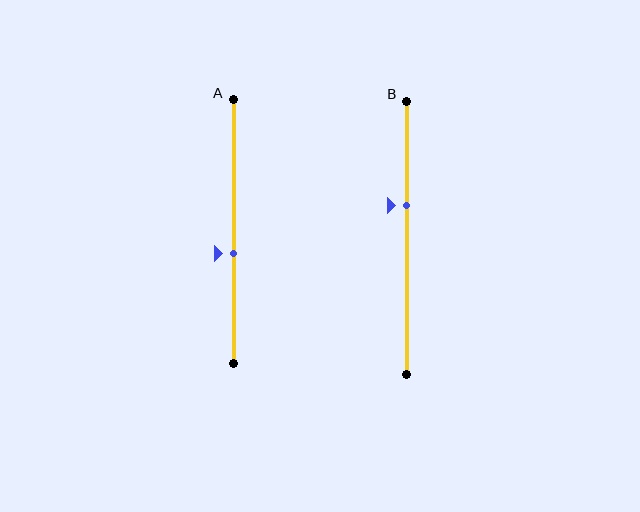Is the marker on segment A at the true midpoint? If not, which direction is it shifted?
No, the marker on segment A is shifted downward by about 8% of the segment length.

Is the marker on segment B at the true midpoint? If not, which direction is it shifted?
No, the marker on segment B is shifted upward by about 12% of the segment length.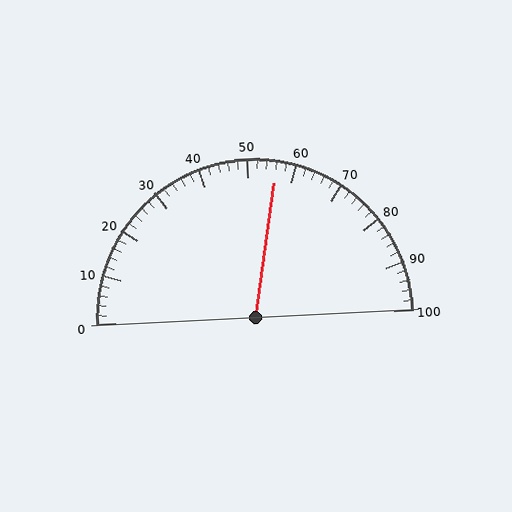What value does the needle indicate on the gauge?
The needle indicates approximately 56.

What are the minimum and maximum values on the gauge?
The gauge ranges from 0 to 100.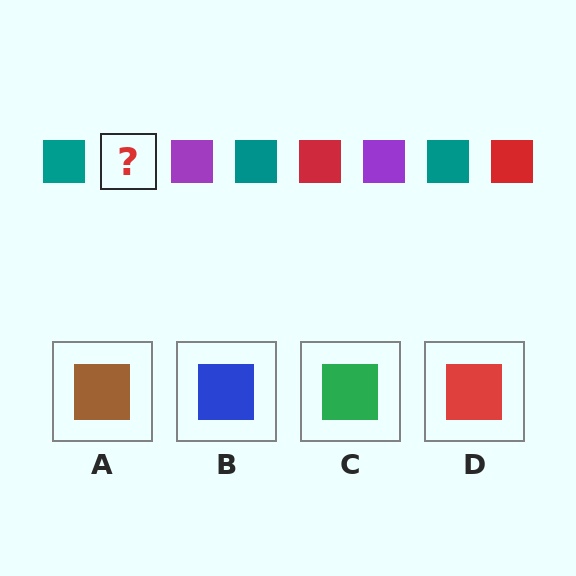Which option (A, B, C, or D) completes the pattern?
D.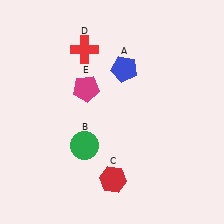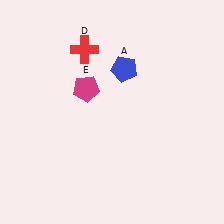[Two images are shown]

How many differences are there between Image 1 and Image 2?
There are 2 differences between the two images.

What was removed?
The green circle (B), the red hexagon (C) were removed in Image 2.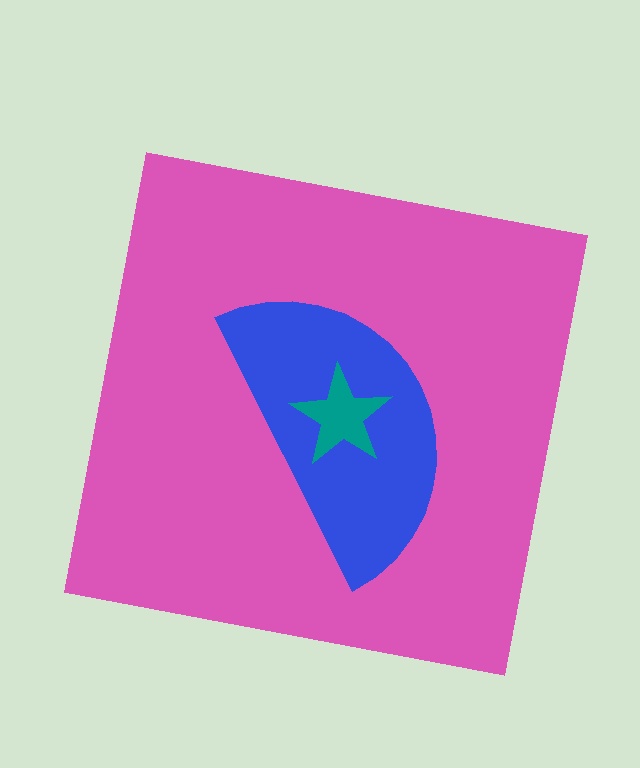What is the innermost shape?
The teal star.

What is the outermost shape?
The pink square.